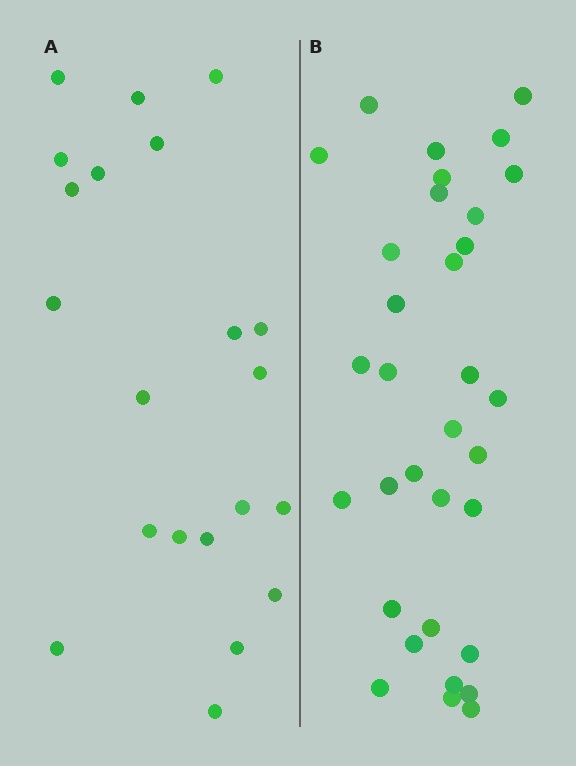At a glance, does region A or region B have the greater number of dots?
Region B (the right region) has more dots.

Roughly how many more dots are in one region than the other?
Region B has roughly 12 or so more dots than region A.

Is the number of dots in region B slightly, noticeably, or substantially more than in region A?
Region B has substantially more. The ratio is roughly 1.6 to 1.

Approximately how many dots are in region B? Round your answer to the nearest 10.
About 30 dots. (The exact count is 33, which rounds to 30.)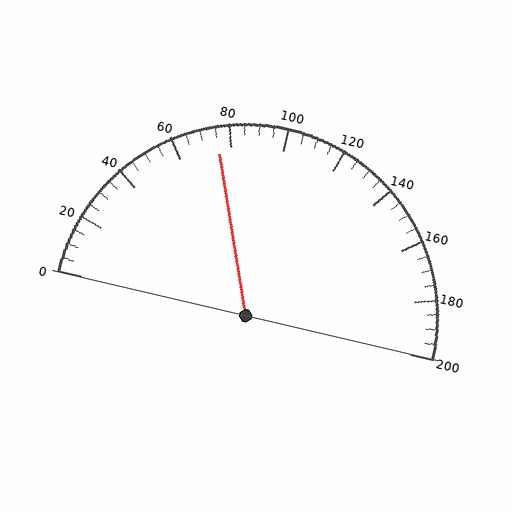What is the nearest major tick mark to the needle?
The nearest major tick mark is 80.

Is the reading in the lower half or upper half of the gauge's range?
The reading is in the lower half of the range (0 to 200).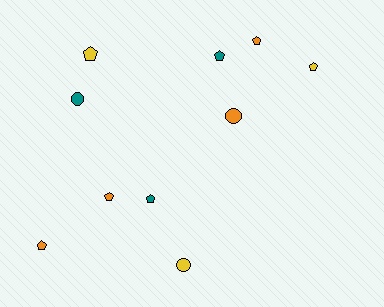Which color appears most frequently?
Orange, with 4 objects.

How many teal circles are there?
There is 1 teal circle.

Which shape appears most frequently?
Pentagon, with 7 objects.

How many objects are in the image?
There are 10 objects.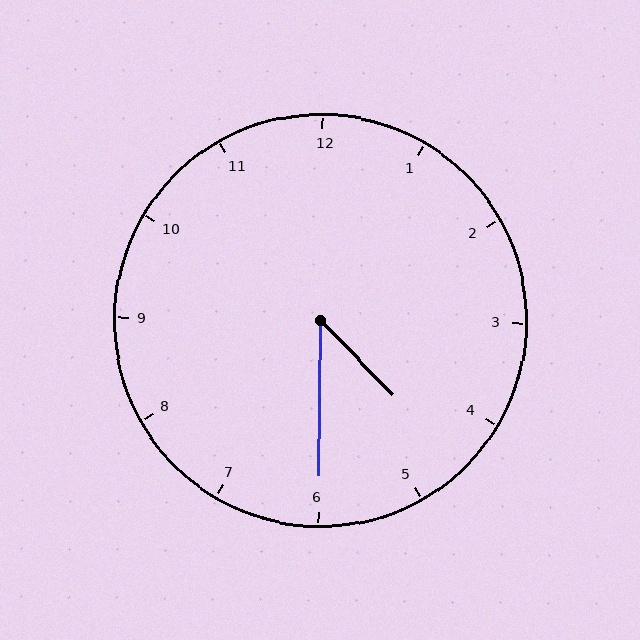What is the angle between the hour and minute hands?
Approximately 45 degrees.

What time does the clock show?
4:30.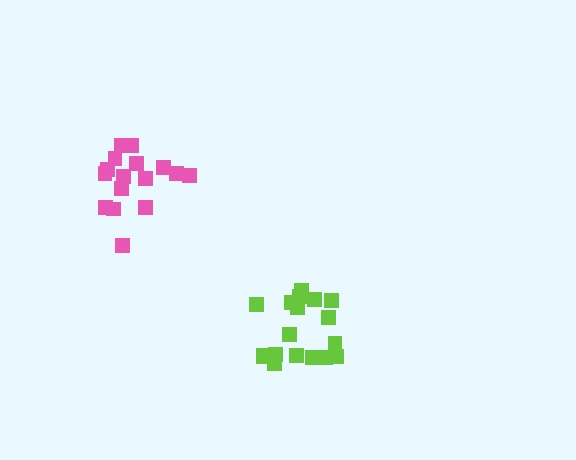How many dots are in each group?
Group 1: 18 dots, Group 2: 16 dots (34 total).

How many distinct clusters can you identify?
There are 2 distinct clusters.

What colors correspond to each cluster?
The clusters are colored: lime, pink.